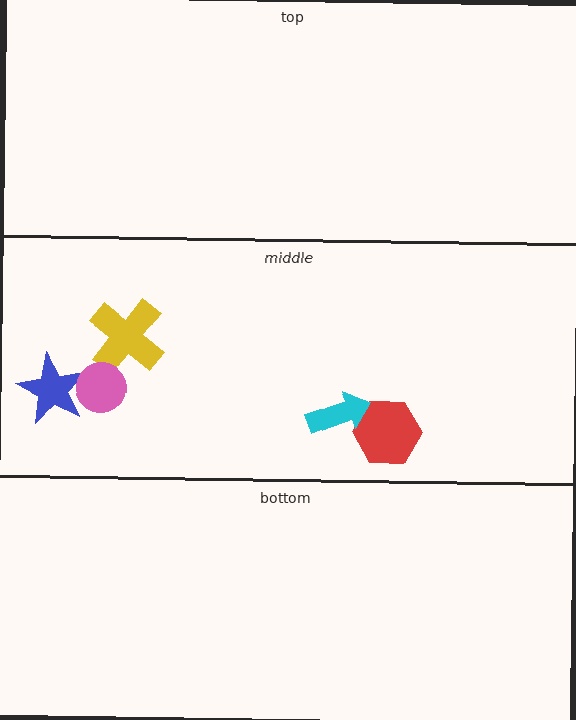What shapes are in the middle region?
The yellow cross, the blue star, the red hexagon, the cyan arrow, the pink circle.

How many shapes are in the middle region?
5.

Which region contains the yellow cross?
The middle region.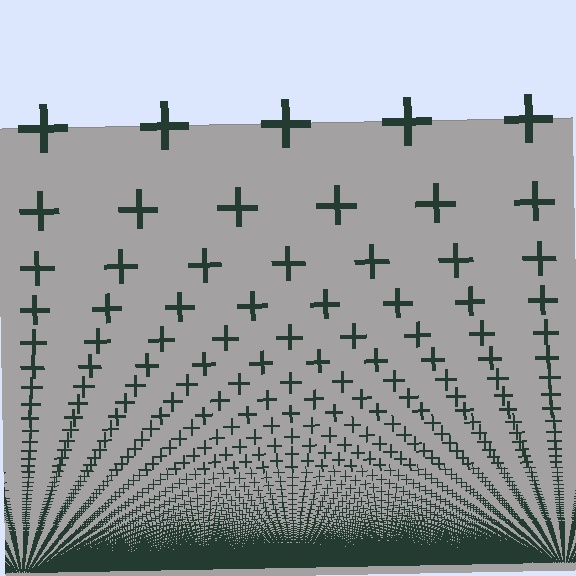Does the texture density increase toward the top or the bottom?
Density increases toward the bottom.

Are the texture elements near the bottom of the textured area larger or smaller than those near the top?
Smaller. The gradient is inverted — elements near the bottom are smaller and denser.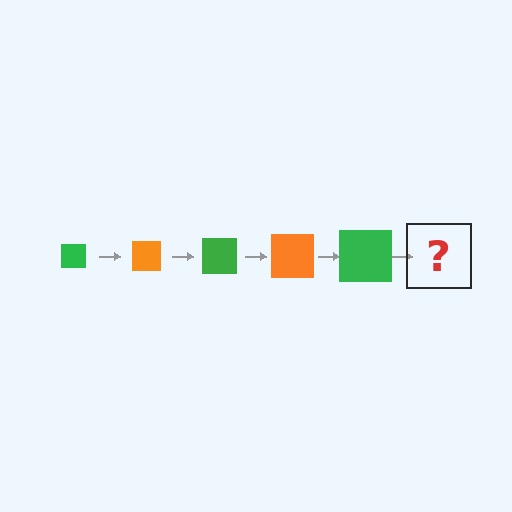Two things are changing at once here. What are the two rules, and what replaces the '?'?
The two rules are that the square grows larger each step and the color cycles through green and orange. The '?' should be an orange square, larger than the previous one.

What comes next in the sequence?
The next element should be an orange square, larger than the previous one.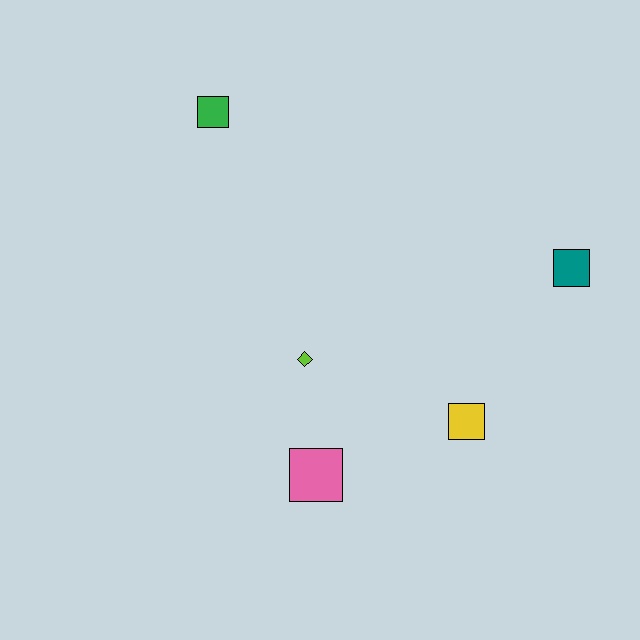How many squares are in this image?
There are 4 squares.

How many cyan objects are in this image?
There are no cyan objects.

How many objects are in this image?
There are 5 objects.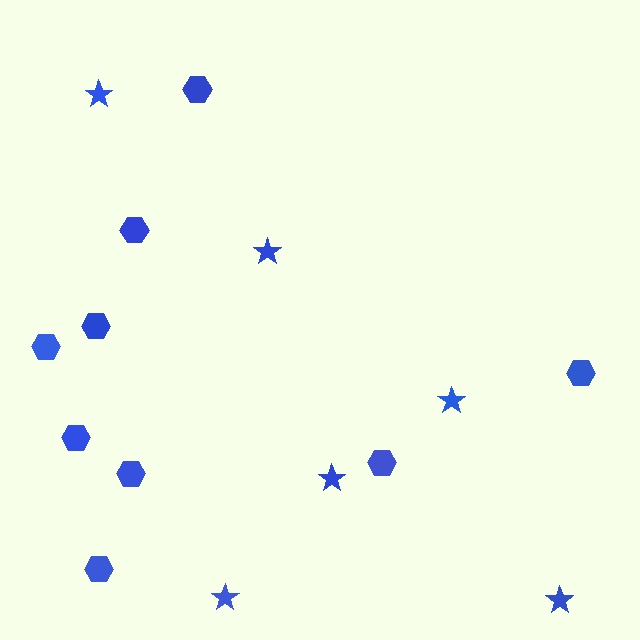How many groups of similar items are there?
There are 2 groups: one group of stars (6) and one group of hexagons (9).